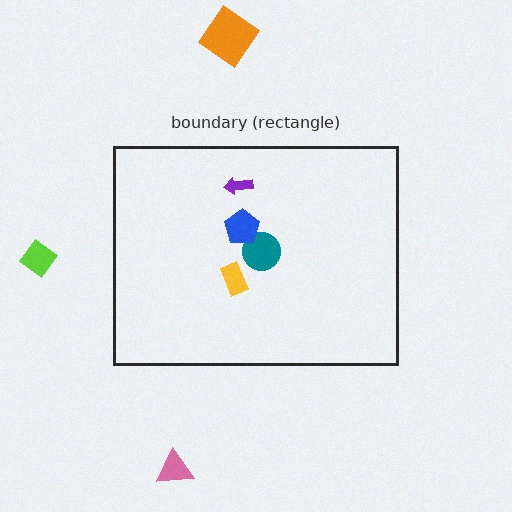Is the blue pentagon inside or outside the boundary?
Inside.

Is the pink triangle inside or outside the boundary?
Outside.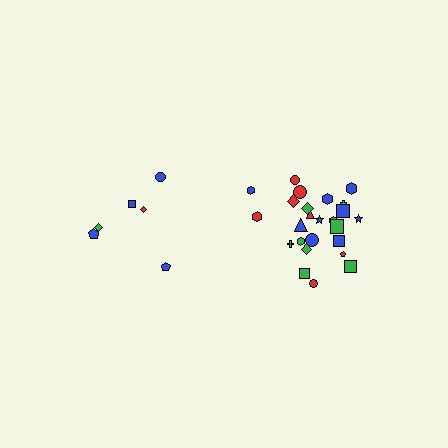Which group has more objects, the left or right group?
The right group.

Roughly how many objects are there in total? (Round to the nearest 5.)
Roughly 30 objects in total.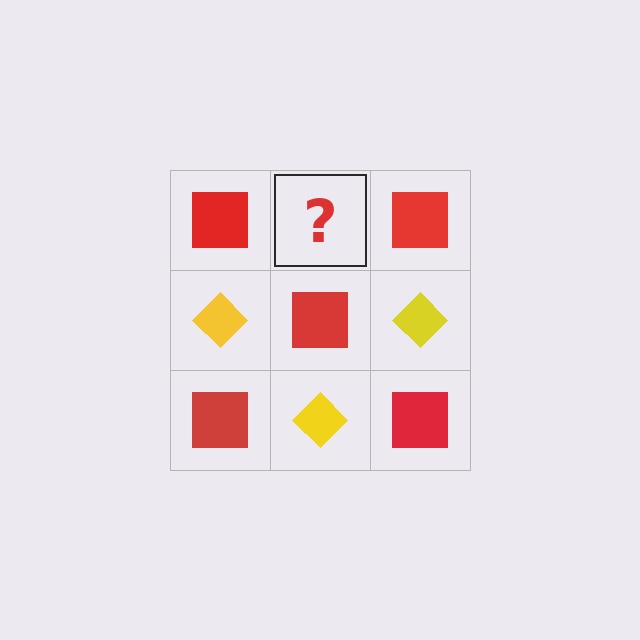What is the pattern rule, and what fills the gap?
The rule is that it alternates red square and yellow diamond in a checkerboard pattern. The gap should be filled with a yellow diamond.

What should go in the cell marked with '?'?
The missing cell should contain a yellow diamond.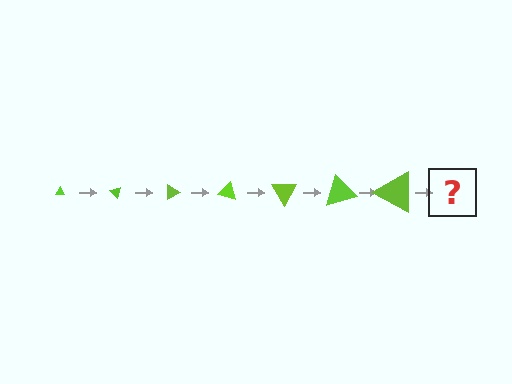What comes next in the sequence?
The next element should be a triangle, larger than the previous one and rotated 315 degrees from the start.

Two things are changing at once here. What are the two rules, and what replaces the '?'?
The two rules are that the triangle grows larger each step and it rotates 45 degrees each step. The '?' should be a triangle, larger than the previous one and rotated 315 degrees from the start.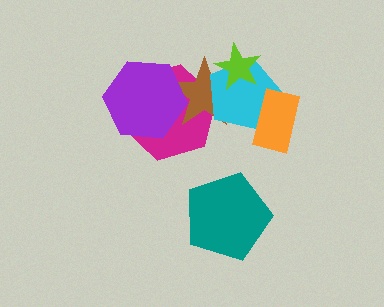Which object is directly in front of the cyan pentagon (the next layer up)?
The lime star is directly in front of the cyan pentagon.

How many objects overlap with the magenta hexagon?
3 objects overlap with the magenta hexagon.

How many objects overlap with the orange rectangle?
1 object overlaps with the orange rectangle.